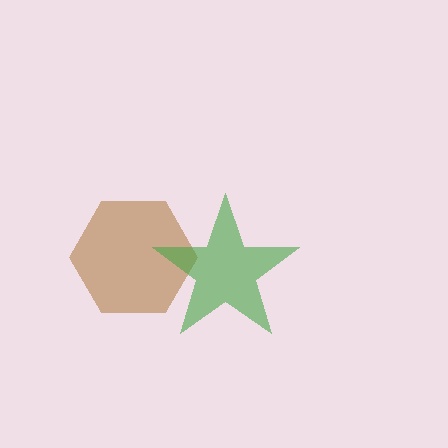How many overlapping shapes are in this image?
There are 2 overlapping shapes in the image.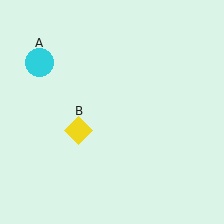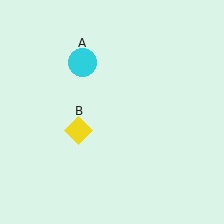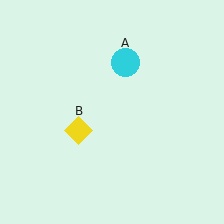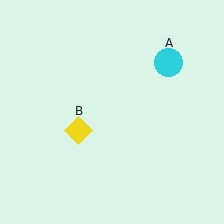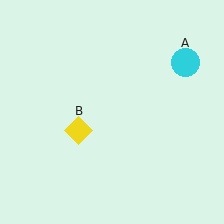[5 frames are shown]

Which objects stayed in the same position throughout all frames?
Yellow diamond (object B) remained stationary.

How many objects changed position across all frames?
1 object changed position: cyan circle (object A).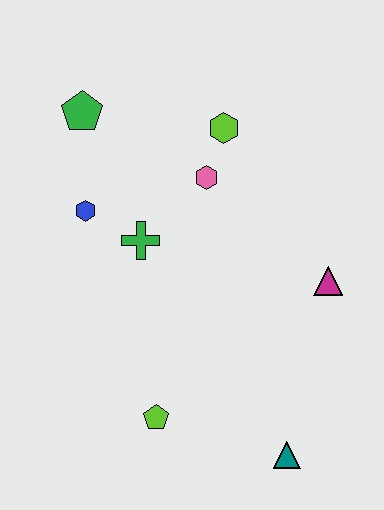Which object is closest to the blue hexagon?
The green cross is closest to the blue hexagon.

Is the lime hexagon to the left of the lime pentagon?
No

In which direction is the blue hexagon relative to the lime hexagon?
The blue hexagon is to the left of the lime hexagon.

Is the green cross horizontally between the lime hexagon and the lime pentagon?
No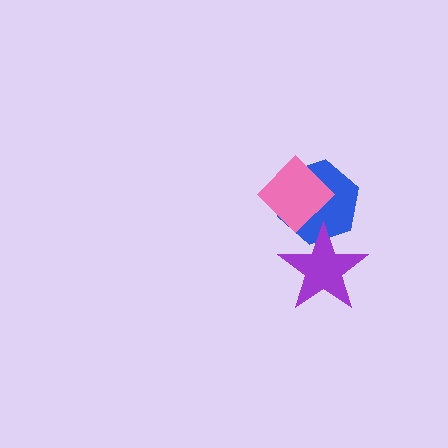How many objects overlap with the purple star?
1 object overlaps with the purple star.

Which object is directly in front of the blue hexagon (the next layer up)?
The pink diamond is directly in front of the blue hexagon.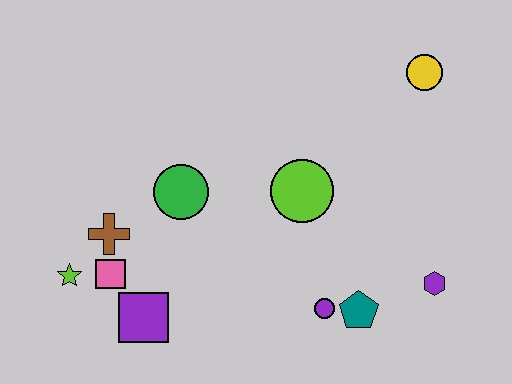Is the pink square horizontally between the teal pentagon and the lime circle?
No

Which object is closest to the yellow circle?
The lime circle is closest to the yellow circle.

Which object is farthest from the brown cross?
The yellow circle is farthest from the brown cross.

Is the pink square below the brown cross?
Yes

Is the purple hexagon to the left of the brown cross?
No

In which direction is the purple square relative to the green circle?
The purple square is below the green circle.